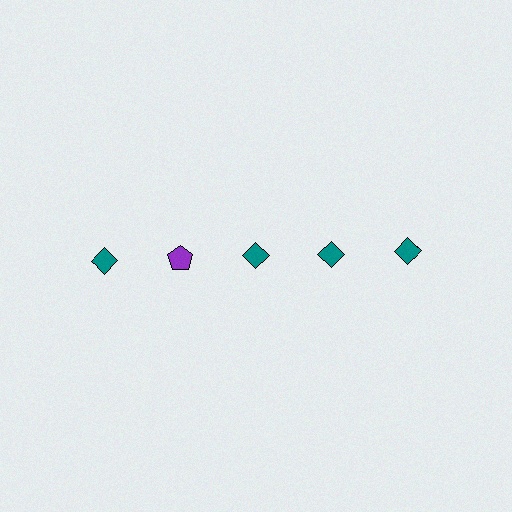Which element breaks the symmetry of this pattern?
The purple pentagon in the top row, second from left column breaks the symmetry. All other shapes are teal diamonds.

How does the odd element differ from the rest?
It differs in both color (purple instead of teal) and shape (pentagon instead of diamond).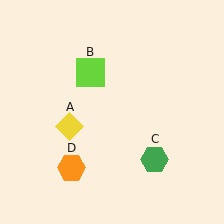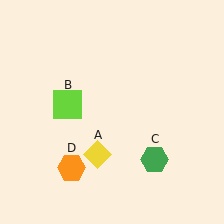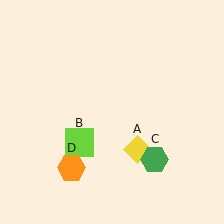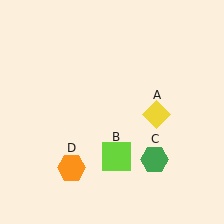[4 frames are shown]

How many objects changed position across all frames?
2 objects changed position: yellow diamond (object A), lime square (object B).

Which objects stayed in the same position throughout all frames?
Green hexagon (object C) and orange hexagon (object D) remained stationary.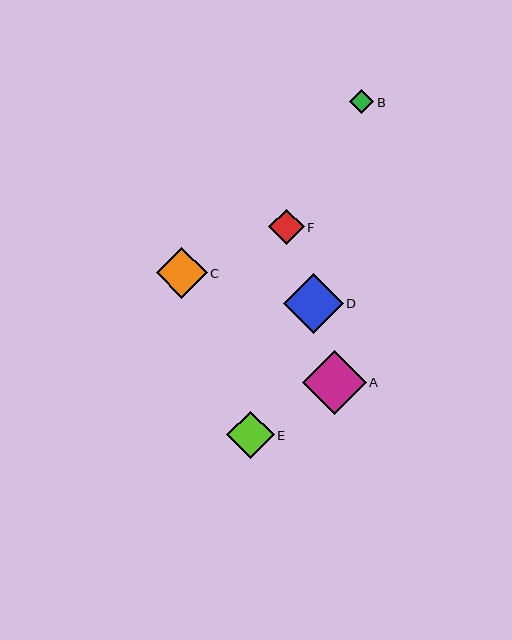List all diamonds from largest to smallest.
From largest to smallest: A, D, C, E, F, B.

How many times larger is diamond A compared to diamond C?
Diamond A is approximately 1.2 times the size of diamond C.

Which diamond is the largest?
Diamond A is the largest with a size of approximately 63 pixels.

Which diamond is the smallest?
Diamond B is the smallest with a size of approximately 24 pixels.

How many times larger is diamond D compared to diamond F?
Diamond D is approximately 1.7 times the size of diamond F.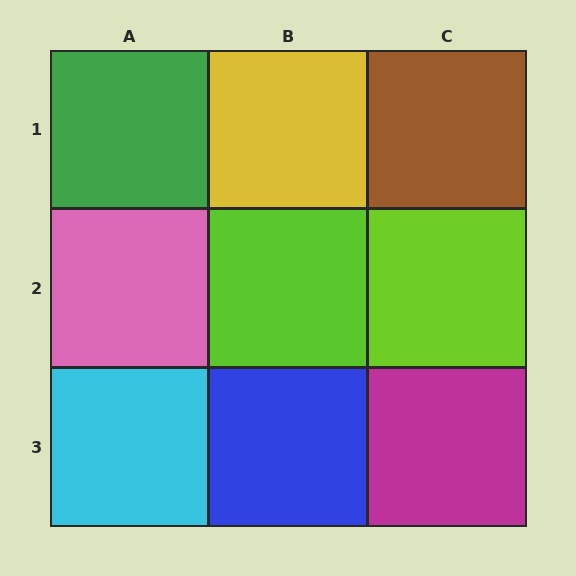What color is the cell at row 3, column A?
Cyan.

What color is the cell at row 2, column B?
Lime.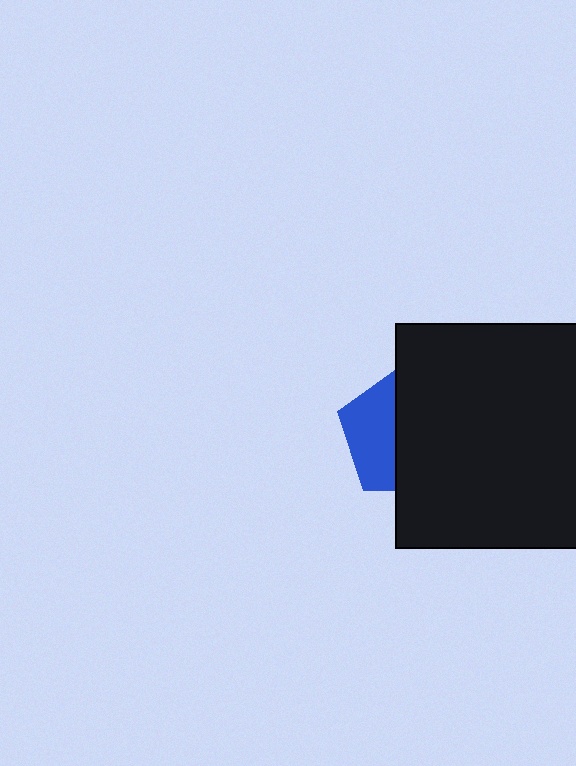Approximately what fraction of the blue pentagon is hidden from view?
Roughly 59% of the blue pentagon is hidden behind the black square.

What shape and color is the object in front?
The object in front is a black square.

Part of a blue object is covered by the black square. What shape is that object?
It is a pentagon.